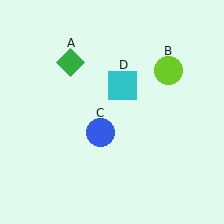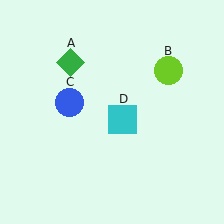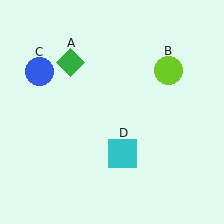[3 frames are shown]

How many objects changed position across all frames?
2 objects changed position: blue circle (object C), cyan square (object D).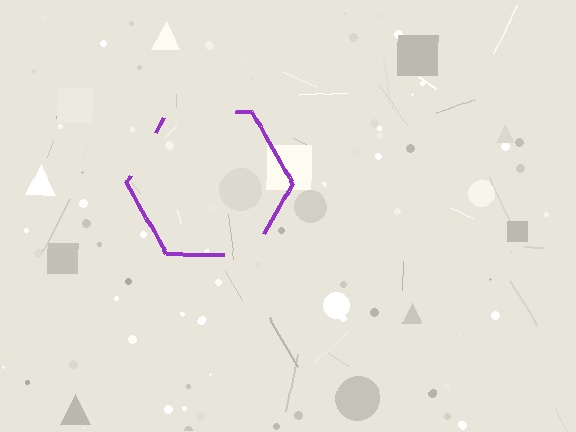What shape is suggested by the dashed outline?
The dashed outline suggests a hexagon.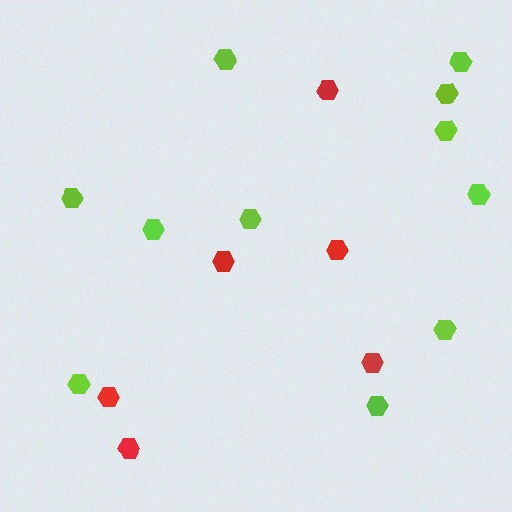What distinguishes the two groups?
There are 2 groups: one group of red hexagons (6) and one group of lime hexagons (11).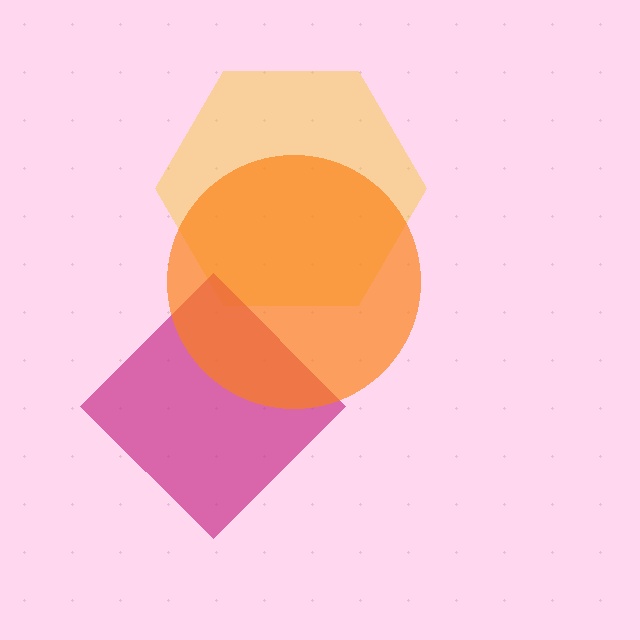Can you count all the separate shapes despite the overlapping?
Yes, there are 3 separate shapes.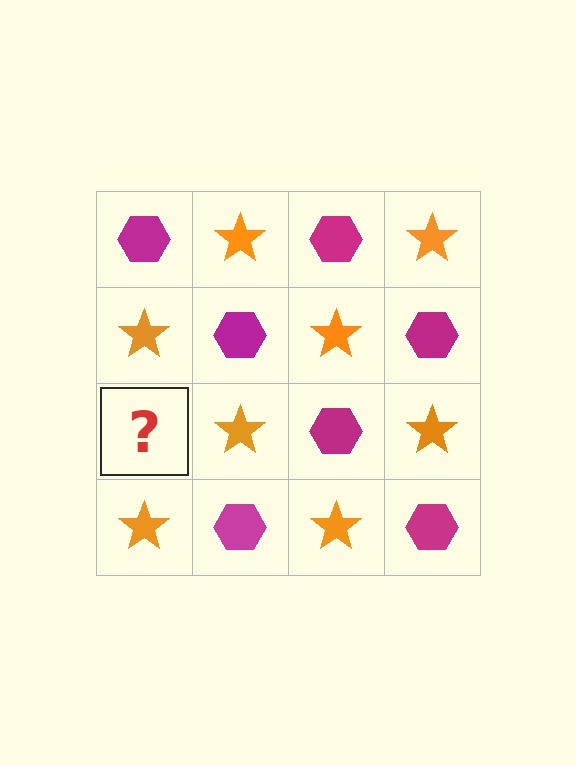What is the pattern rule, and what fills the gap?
The rule is that it alternates magenta hexagon and orange star in a checkerboard pattern. The gap should be filled with a magenta hexagon.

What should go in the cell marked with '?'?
The missing cell should contain a magenta hexagon.